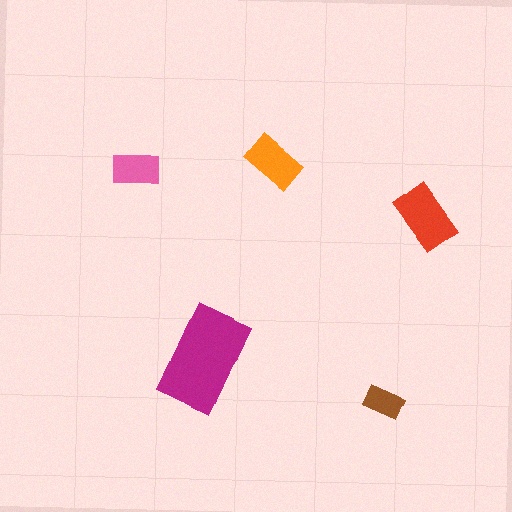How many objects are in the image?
There are 5 objects in the image.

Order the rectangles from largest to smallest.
the magenta one, the red one, the orange one, the pink one, the brown one.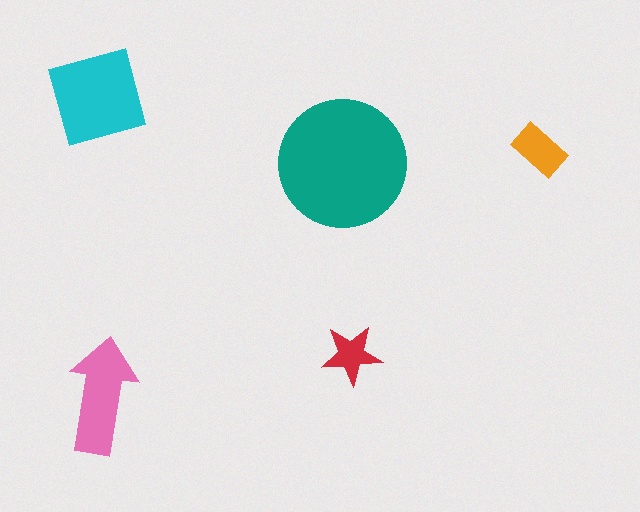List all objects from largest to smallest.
The teal circle, the cyan diamond, the pink arrow, the orange rectangle, the red star.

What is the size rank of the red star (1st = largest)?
5th.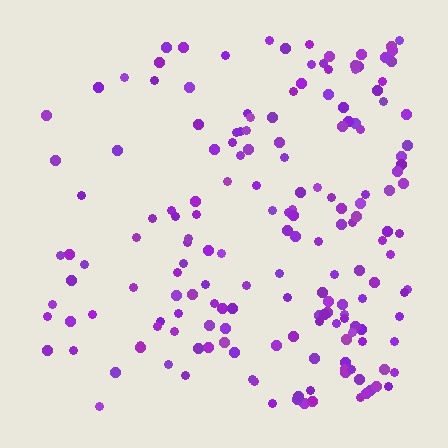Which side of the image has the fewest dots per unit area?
The left.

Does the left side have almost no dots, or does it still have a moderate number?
Still a moderate number, just noticeably fewer than the right.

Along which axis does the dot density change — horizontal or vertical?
Horizontal.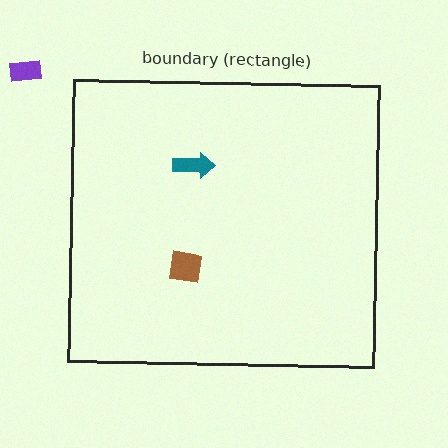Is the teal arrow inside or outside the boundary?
Inside.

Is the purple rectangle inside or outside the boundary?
Outside.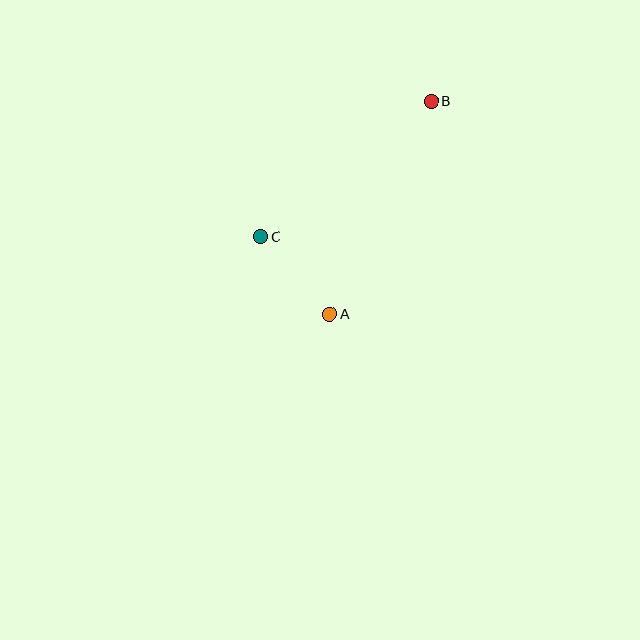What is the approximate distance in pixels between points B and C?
The distance between B and C is approximately 218 pixels.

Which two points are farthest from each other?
Points A and B are farthest from each other.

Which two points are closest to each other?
Points A and C are closest to each other.